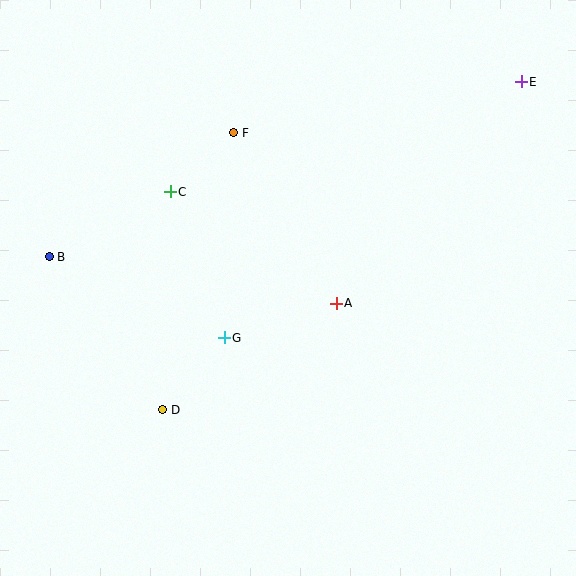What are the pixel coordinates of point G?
Point G is at (224, 338).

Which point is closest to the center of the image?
Point A at (336, 303) is closest to the center.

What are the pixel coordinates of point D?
Point D is at (163, 410).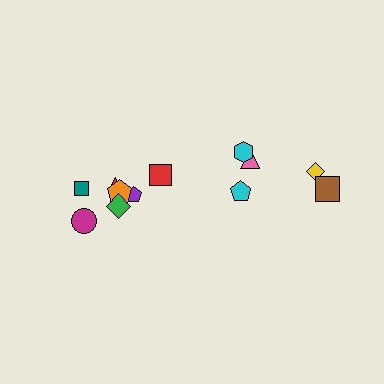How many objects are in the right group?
There are 5 objects.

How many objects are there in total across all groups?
There are 12 objects.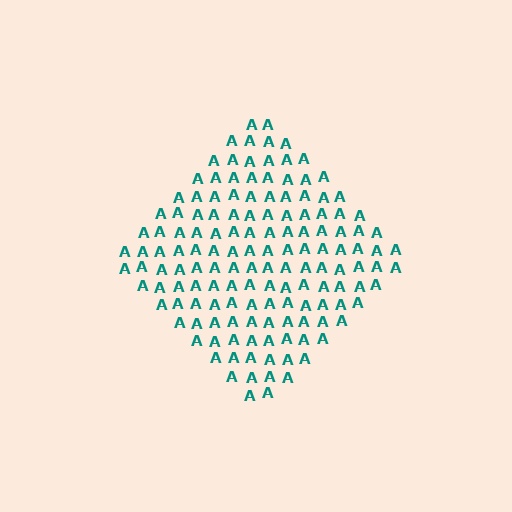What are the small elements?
The small elements are letter A's.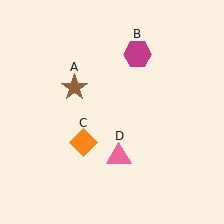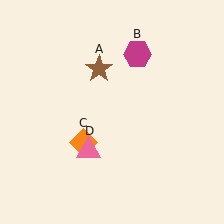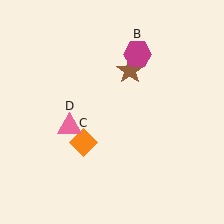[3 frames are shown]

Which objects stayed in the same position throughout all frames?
Magenta hexagon (object B) and orange diamond (object C) remained stationary.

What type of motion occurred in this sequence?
The brown star (object A), pink triangle (object D) rotated clockwise around the center of the scene.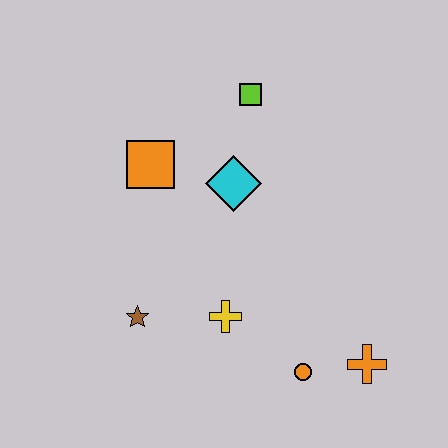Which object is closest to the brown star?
The yellow cross is closest to the brown star.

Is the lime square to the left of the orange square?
No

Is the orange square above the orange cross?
Yes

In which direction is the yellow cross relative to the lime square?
The yellow cross is below the lime square.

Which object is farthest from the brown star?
The lime square is farthest from the brown star.